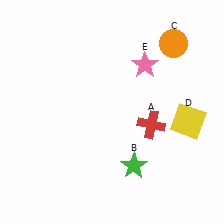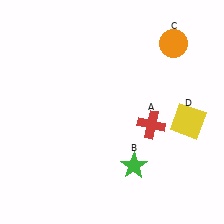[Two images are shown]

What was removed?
The pink star (E) was removed in Image 2.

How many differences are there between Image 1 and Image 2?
There is 1 difference between the two images.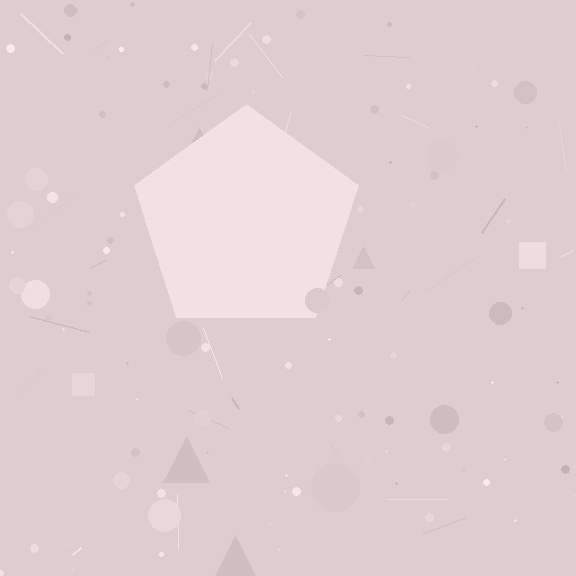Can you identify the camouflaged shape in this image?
The camouflaged shape is a pentagon.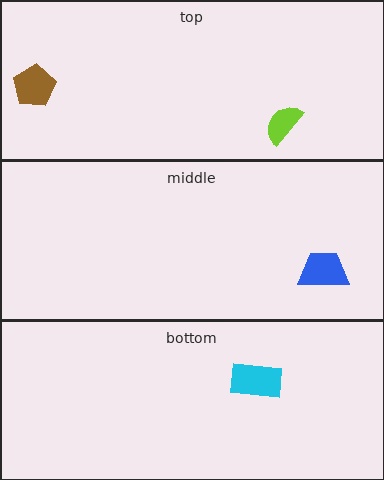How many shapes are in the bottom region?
1.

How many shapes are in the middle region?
1.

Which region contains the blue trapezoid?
The middle region.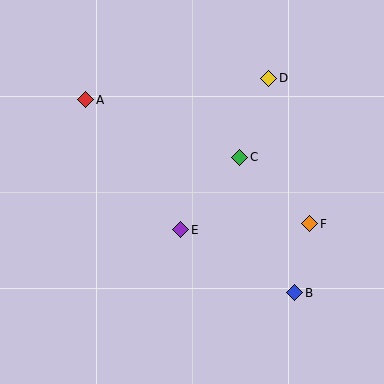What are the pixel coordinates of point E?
Point E is at (181, 230).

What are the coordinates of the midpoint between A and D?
The midpoint between A and D is at (177, 89).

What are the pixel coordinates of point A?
Point A is at (86, 100).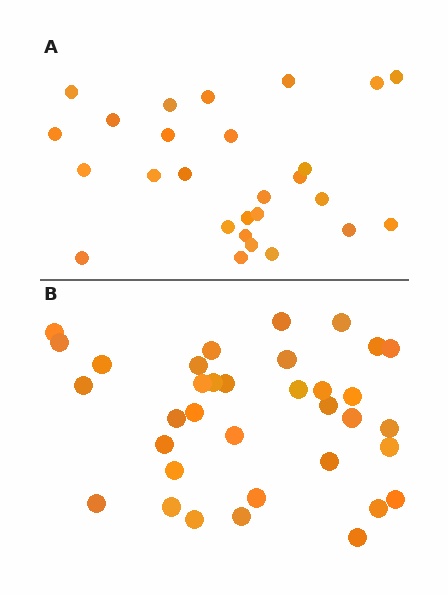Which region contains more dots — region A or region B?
Region B (the bottom region) has more dots.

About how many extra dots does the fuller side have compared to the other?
Region B has roughly 8 or so more dots than region A.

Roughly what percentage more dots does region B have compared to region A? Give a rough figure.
About 30% more.